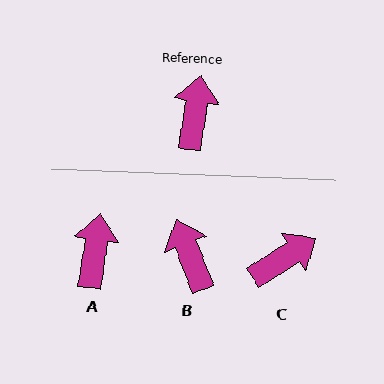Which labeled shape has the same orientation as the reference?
A.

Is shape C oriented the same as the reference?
No, it is off by about 49 degrees.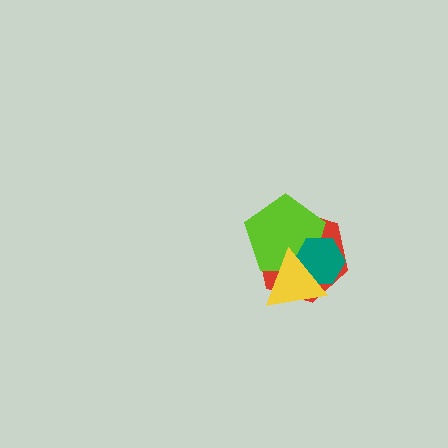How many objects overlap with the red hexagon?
3 objects overlap with the red hexagon.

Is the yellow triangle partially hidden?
No, no other shape covers it.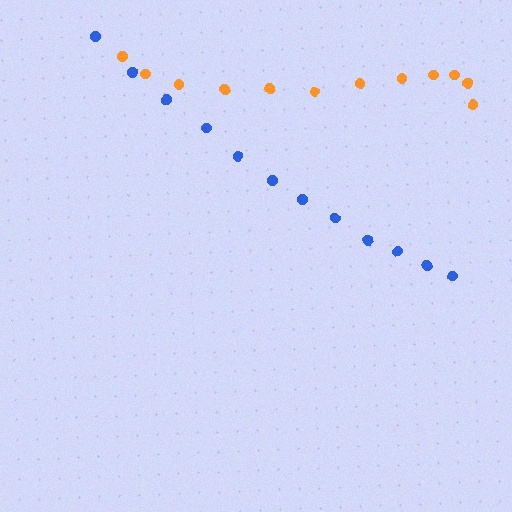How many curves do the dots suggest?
There are 2 distinct paths.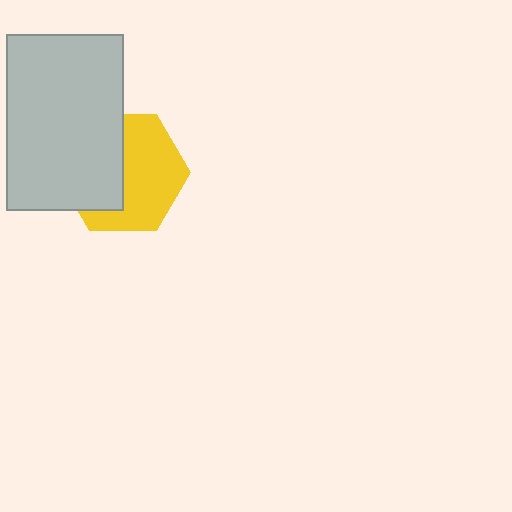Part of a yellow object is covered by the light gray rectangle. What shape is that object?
It is a hexagon.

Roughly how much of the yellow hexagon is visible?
About half of it is visible (roughly 56%).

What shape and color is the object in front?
The object in front is a light gray rectangle.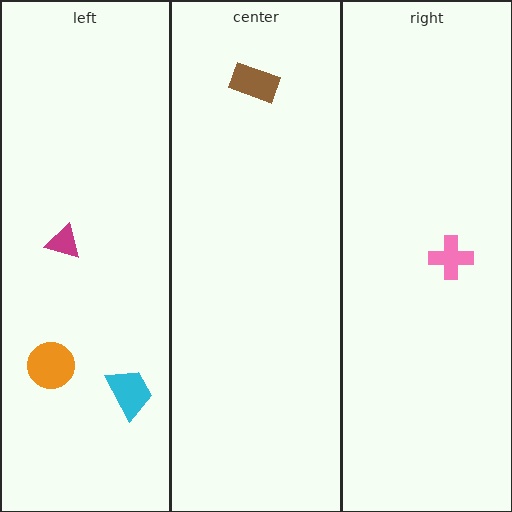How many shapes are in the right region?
1.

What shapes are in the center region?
The brown rectangle.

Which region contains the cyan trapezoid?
The left region.